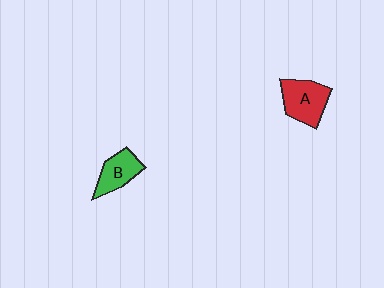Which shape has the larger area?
Shape A (red).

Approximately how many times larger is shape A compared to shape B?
Approximately 1.3 times.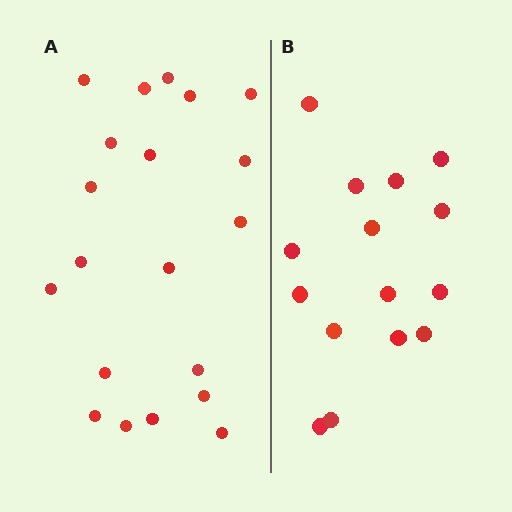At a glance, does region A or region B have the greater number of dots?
Region A (the left region) has more dots.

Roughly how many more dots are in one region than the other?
Region A has about 5 more dots than region B.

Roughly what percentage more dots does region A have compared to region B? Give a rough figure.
About 35% more.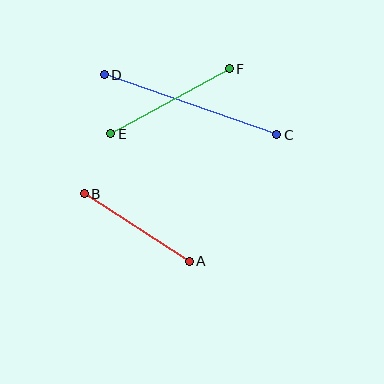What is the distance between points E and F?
The distance is approximately 135 pixels.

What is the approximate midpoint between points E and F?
The midpoint is at approximately (170, 101) pixels.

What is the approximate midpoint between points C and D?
The midpoint is at approximately (190, 105) pixels.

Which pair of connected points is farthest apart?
Points C and D are farthest apart.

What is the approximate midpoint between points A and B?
The midpoint is at approximately (137, 227) pixels.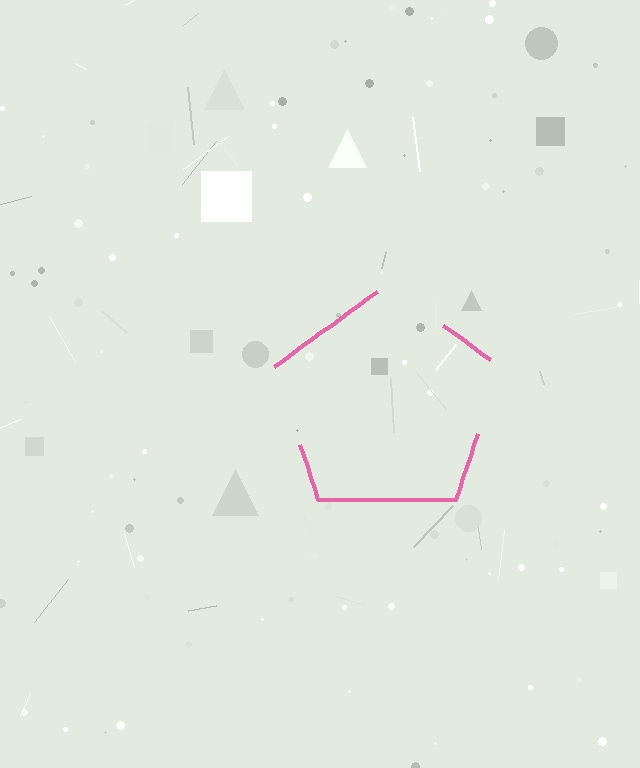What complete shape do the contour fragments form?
The contour fragments form a pentagon.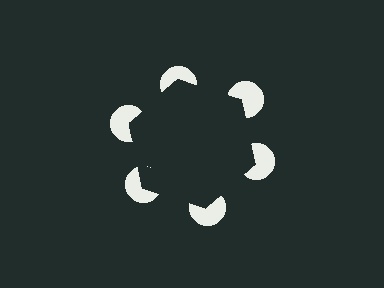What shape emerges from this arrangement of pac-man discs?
An illusory hexagon — its edges are inferred from the aligned wedge cuts in the pac-man discs, not physically drawn.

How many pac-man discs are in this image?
There are 6 — one at each vertex of the illusory hexagon.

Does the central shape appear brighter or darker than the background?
It typically appears slightly darker than the background, even though no actual brightness change is drawn.